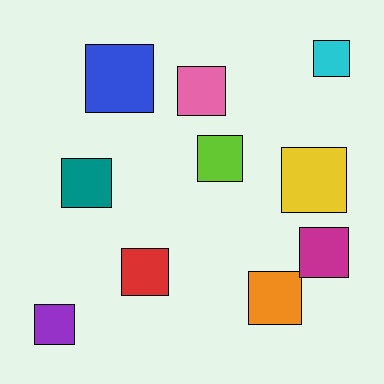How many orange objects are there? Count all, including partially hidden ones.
There is 1 orange object.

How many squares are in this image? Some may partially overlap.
There are 10 squares.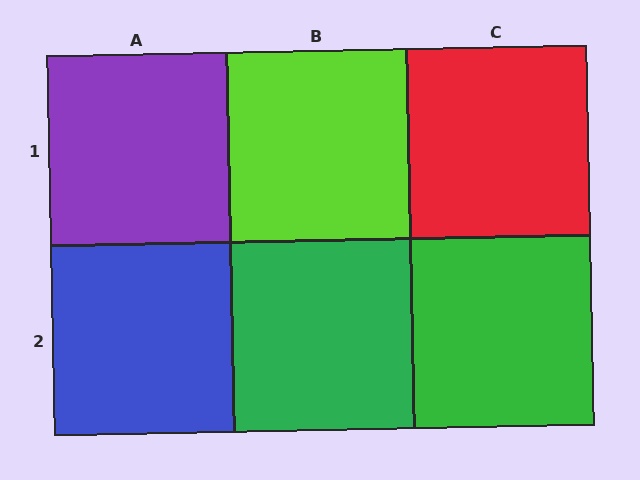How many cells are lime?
1 cell is lime.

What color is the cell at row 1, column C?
Red.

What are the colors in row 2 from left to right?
Blue, green, green.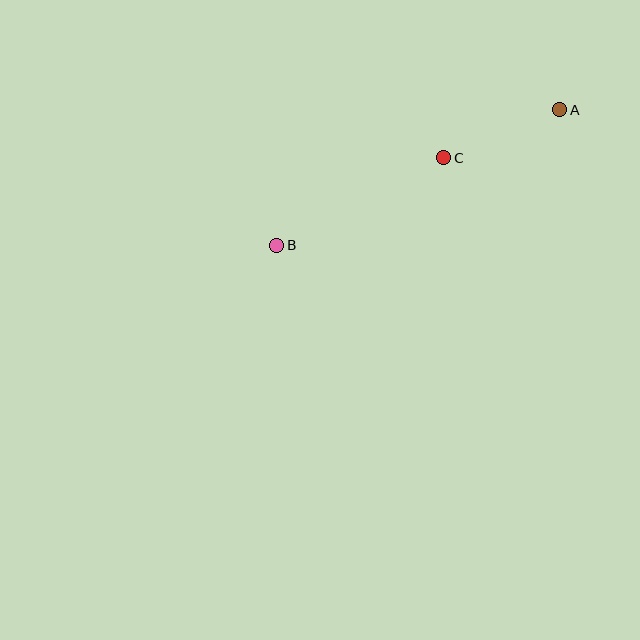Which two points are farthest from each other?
Points A and B are farthest from each other.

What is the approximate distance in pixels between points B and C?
The distance between B and C is approximately 188 pixels.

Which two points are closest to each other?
Points A and C are closest to each other.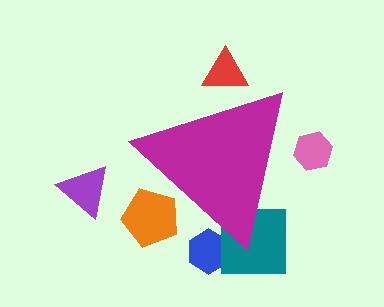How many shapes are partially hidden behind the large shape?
5 shapes are partially hidden.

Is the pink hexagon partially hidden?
Yes, the pink hexagon is partially hidden behind the magenta triangle.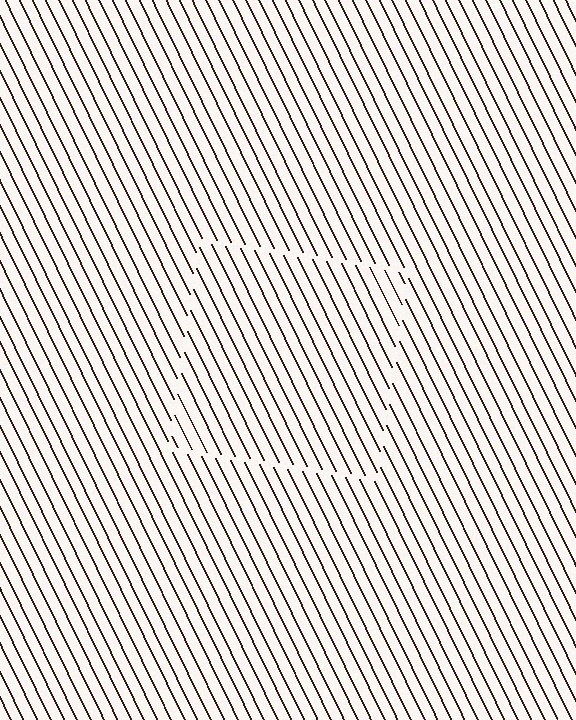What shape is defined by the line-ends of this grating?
An illusory square. The interior of the shape contains the same grating, shifted by half a period — the contour is defined by the phase discontinuity where line-ends from the inner and outer gratings abut.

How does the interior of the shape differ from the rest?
The interior of the shape contains the same grating, shifted by half a period — the contour is defined by the phase discontinuity where line-ends from the inner and outer gratings abut.